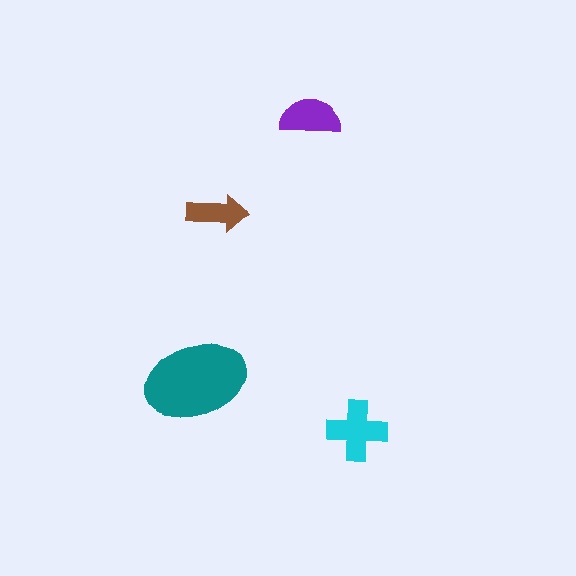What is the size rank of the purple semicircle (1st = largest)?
3rd.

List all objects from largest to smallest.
The teal ellipse, the cyan cross, the purple semicircle, the brown arrow.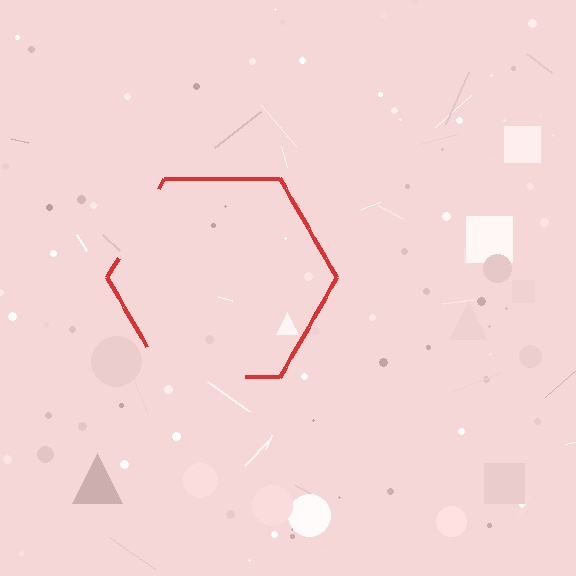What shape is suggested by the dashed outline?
The dashed outline suggests a hexagon.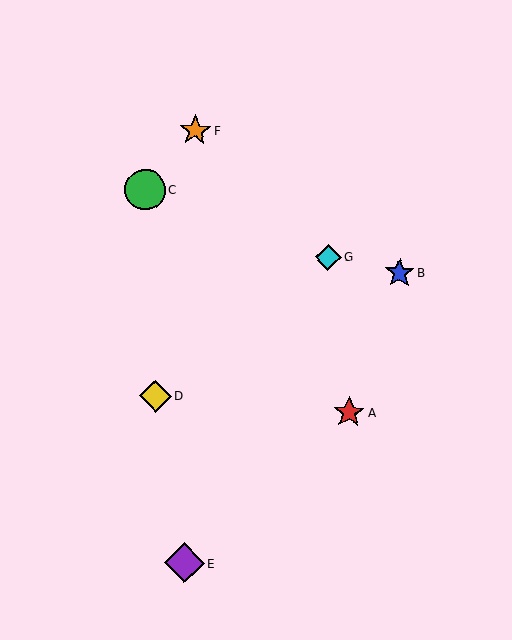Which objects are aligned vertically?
Objects E, F are aligned vertically.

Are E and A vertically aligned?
No, E is at x≈184 and A is at x≈349.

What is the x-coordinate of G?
Object G is at x≈328.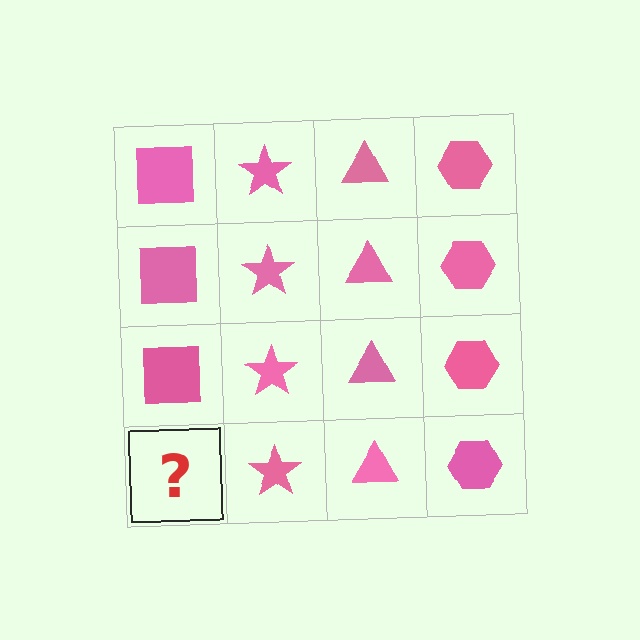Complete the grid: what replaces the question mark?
The question mark should be replaced with a pink square.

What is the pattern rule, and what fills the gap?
The rule is that each column has a consistent shape. The gap should be filled with a pink square.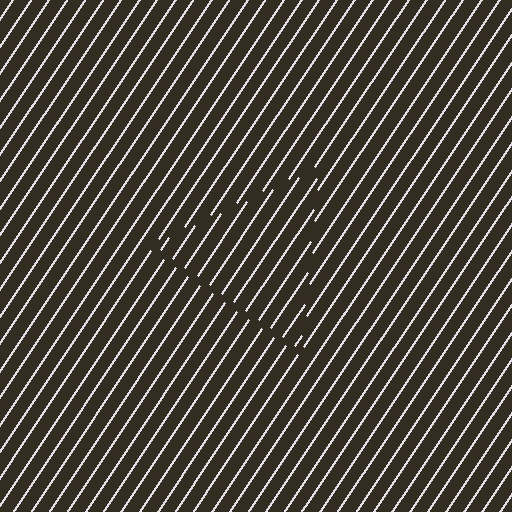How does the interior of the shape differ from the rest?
The interior of the shape contains the same grating, shifted by half a period — the contour is defined by the phase discontinuity where line-ends from the inner and outer gratings abut.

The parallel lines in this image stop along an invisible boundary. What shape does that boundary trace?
An illusory triangle. The interior of the shape contains the same grating, shifted by half a period — the contour is defined by the phase discontinuity where line-ends from the inner and outer gratings abut.